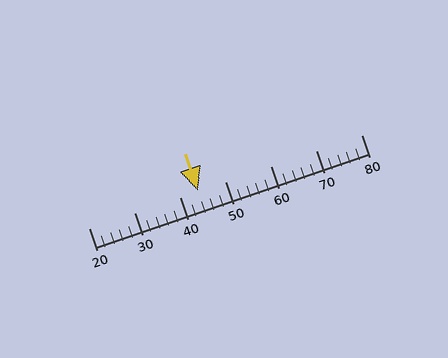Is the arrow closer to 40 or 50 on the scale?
The arrow is closer to 40.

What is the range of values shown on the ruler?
The ruler shows values from 20 to 80.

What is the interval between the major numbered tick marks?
The major tick marks are spaced 10 units apart.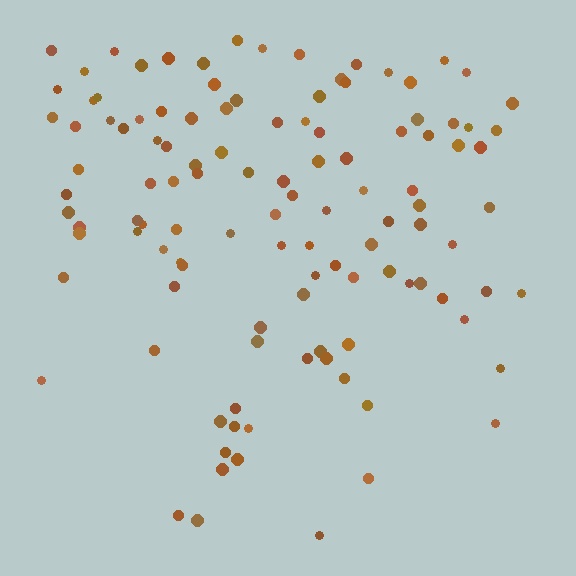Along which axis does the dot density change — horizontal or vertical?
Vertical.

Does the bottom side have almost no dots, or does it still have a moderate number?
Still a moderate number, just noticeably fewer than the top.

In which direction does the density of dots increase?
From bottom to top, with the top side densest.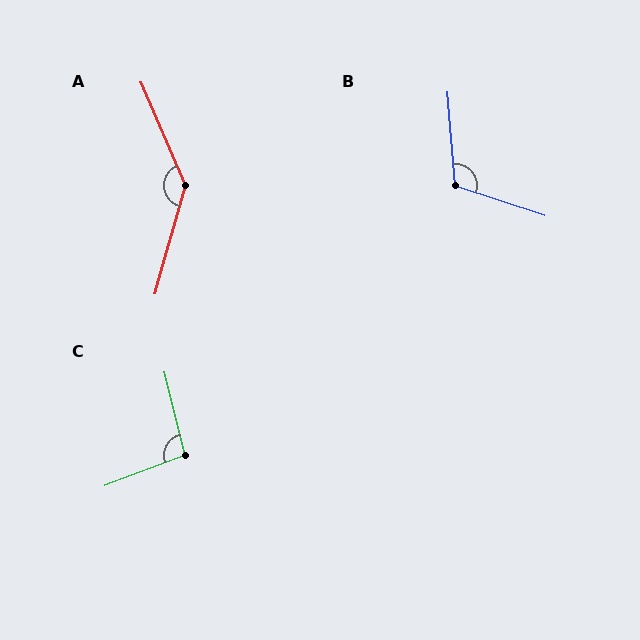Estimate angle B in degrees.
Approximately 113 degrees.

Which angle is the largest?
A, at approximately 141 degrees.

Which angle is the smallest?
C, at approximately 97 degrees.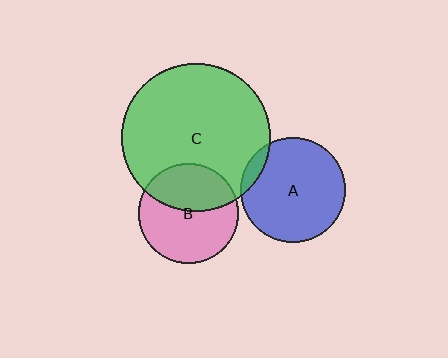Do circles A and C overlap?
Yes.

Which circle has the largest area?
Circle C (green).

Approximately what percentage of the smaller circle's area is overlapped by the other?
Approximately 10%.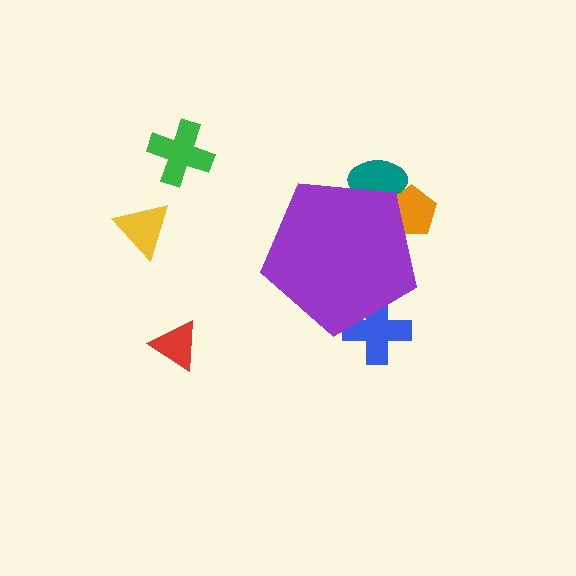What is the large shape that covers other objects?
A purple pentagon.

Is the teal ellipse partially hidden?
Yes, the teal ellipse is partially hidden behind the purple pentagon.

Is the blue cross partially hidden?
Yes, the blue cross is partially hidden behind the purple pentagon.